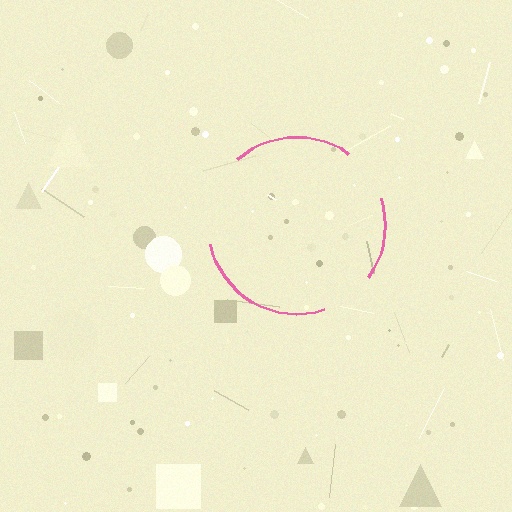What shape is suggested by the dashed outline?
The dashed outline suggests a circle.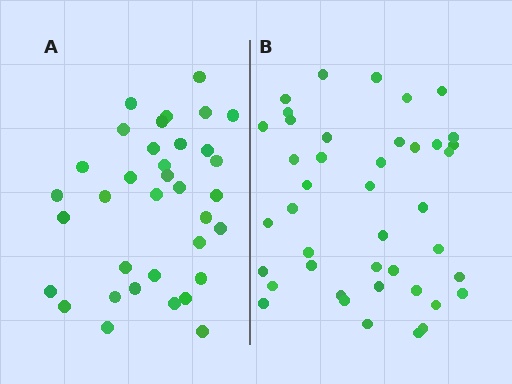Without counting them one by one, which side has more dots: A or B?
Region B (the right region) has more dots.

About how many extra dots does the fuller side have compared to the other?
Region B has roughly 8 or so more dots than region A.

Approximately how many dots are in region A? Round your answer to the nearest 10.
About 40 dots. (The exact count is 35, which rounds to 40.)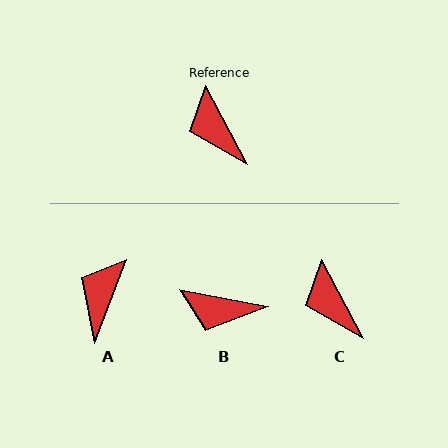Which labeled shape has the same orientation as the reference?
C.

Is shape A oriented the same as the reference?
No, it is off by about 49 degrees.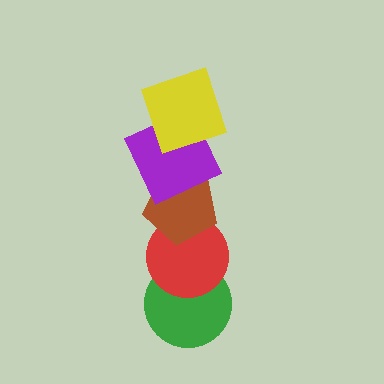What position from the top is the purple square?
The purple square is 2nd from the top.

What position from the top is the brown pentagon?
The brown pentagon is 3rd from the top.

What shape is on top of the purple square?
The yellow square is on top of the purple square.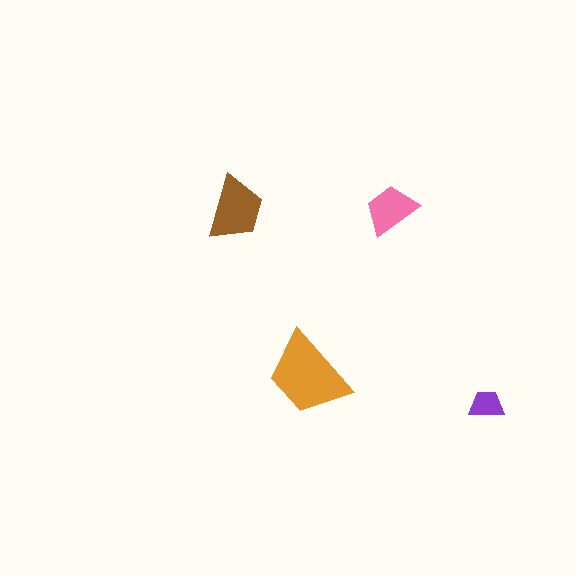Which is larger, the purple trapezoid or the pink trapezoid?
The pink one.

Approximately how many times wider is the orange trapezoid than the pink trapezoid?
About 1.5 times wider.